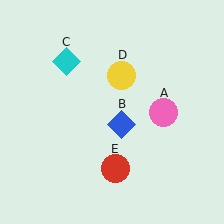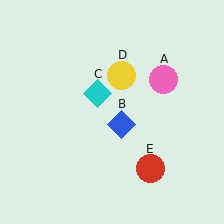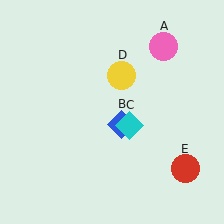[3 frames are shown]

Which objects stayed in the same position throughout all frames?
Blue diamond (object B) and yellow circle (object D) remained stationary.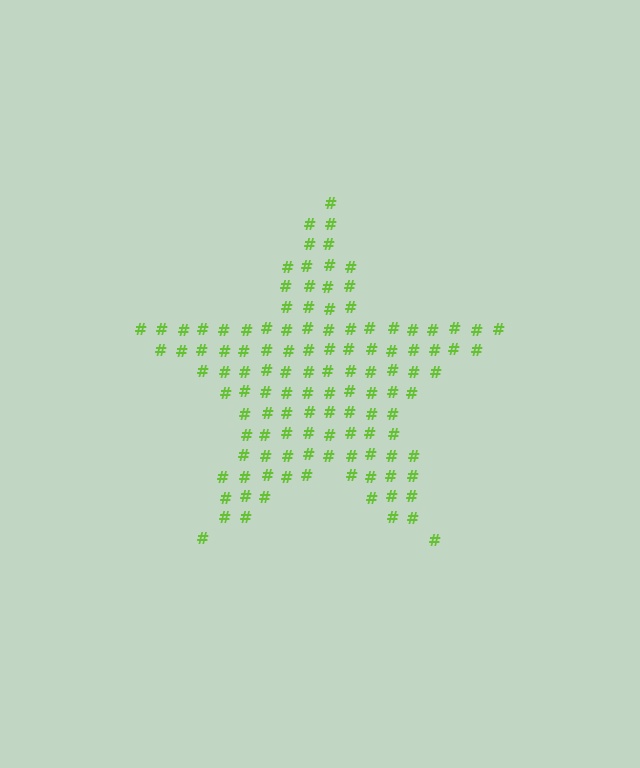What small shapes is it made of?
It is made of small hash symbols.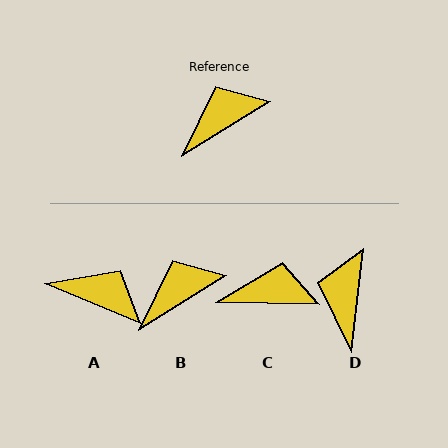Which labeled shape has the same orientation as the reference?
B.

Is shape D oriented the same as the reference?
No, it is off by about 52 degrees.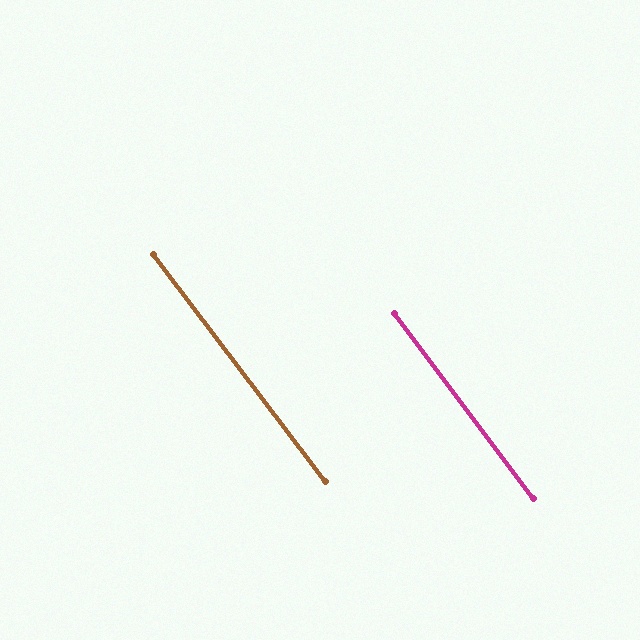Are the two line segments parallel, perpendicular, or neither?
Parallel — their directions differ by only 0.1°.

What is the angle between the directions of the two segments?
Approximately 0 degrees.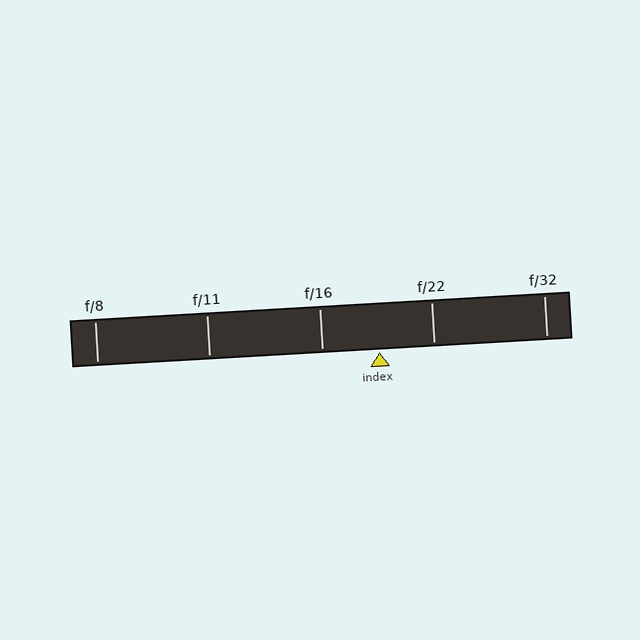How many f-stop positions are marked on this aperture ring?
There are 5 f-stop positions marked.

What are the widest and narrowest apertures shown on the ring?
The widest aperture shown is f/8 and the narrowest is f/32.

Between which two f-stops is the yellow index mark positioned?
The index mark is between f/16 and f/22.